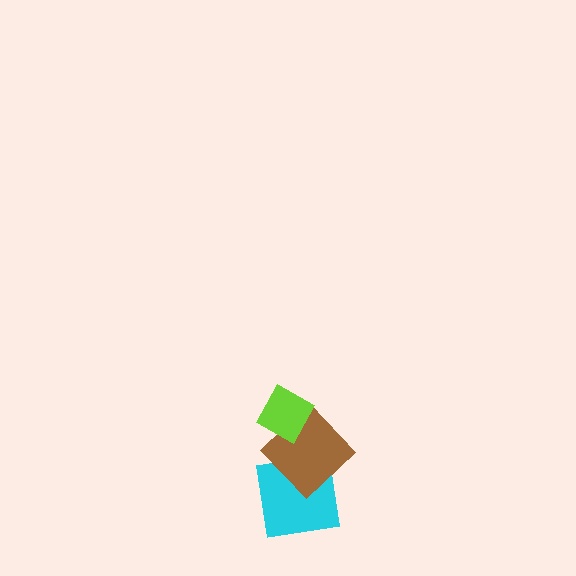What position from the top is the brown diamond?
The brown diamond is 2nd from the top.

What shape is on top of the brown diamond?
The lime diamond is on top of the brown diamond.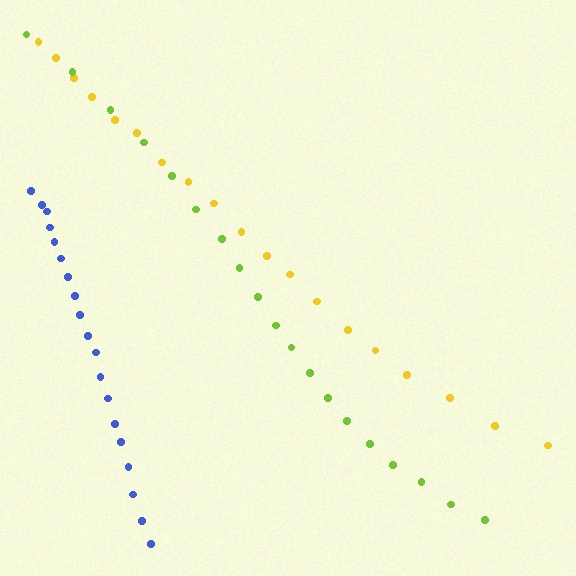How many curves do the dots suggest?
There are 3 distinct paths.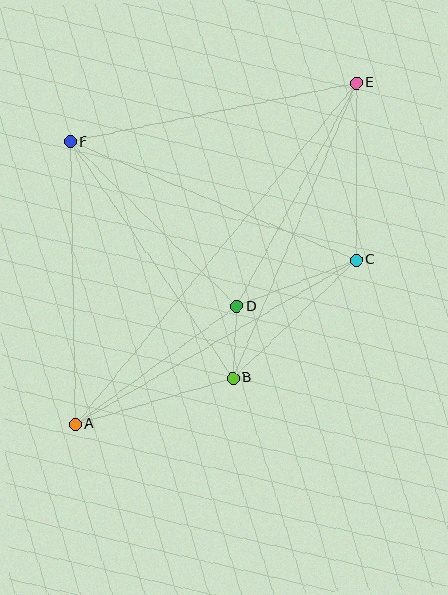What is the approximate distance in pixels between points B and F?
The distance between B and F is approximately 287 pixels.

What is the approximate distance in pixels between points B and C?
The distance between B and C is approximately 171 pixels.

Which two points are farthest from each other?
Points A and E are farthest from each other.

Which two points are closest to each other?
Points B and D are closest to each other.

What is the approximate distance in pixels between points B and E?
The distance between B and E is approximately 320 pixels.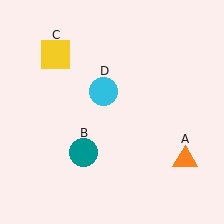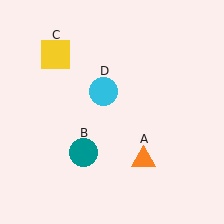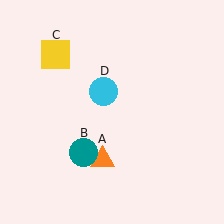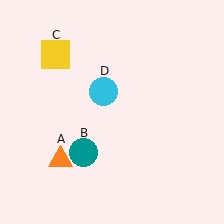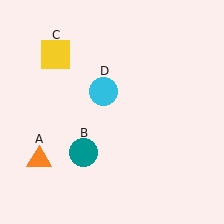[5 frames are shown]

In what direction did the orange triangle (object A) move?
The orange triangle (object A) moved left.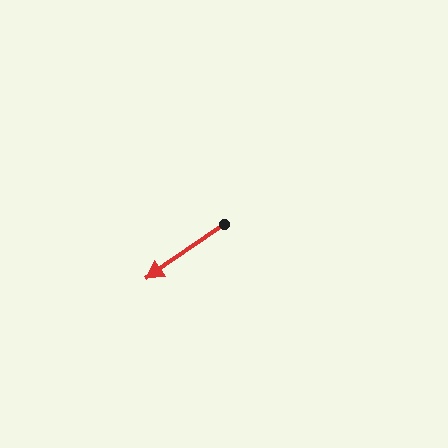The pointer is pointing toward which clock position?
Roughly 8 o'clock.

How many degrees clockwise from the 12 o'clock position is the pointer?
Approximately 235 degrees.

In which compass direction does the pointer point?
Southwest.